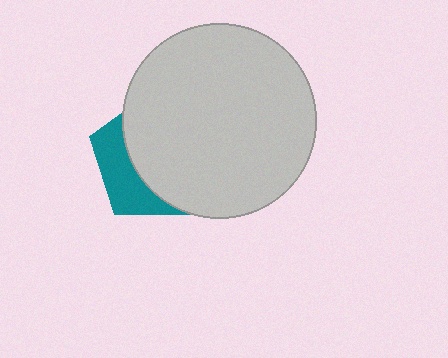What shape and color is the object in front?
The object in front is a light gray circle.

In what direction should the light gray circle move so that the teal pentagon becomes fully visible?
The light gray circle should move right. That is the shortest direction to clear the overlap and leave the teal pentagon fully visible.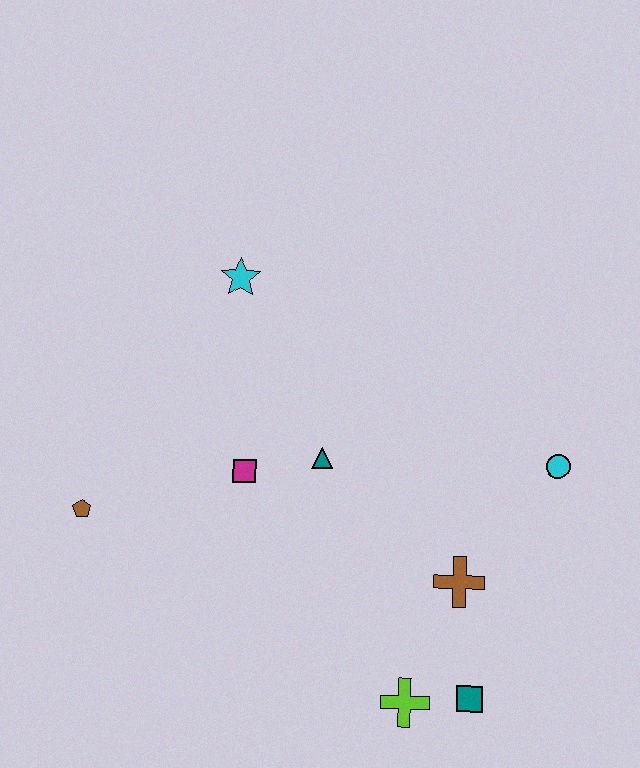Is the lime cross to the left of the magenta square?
No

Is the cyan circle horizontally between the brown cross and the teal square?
No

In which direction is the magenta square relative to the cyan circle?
The magenta square is to the left of the cyan circle.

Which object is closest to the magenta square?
The teal triangle is closest to the magenta square.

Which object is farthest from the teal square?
The cyan star is farthest from the teal square.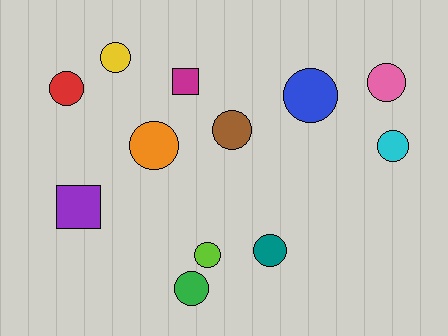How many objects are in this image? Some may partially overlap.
There are 12 objects.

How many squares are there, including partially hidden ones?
There are 2 squares.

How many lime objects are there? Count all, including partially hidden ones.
There is 1 lime object.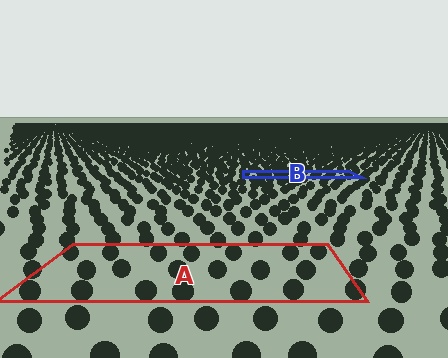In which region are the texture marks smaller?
The texture marks are smaller in region B, because it is farther away.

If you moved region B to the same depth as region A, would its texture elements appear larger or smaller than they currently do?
They would appear larger. At a closer depth, the same texture elements are projected at a bigger on-screen size.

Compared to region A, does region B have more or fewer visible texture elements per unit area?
Region B has more texture elements per unit area — they are packed more densely because it is farther away.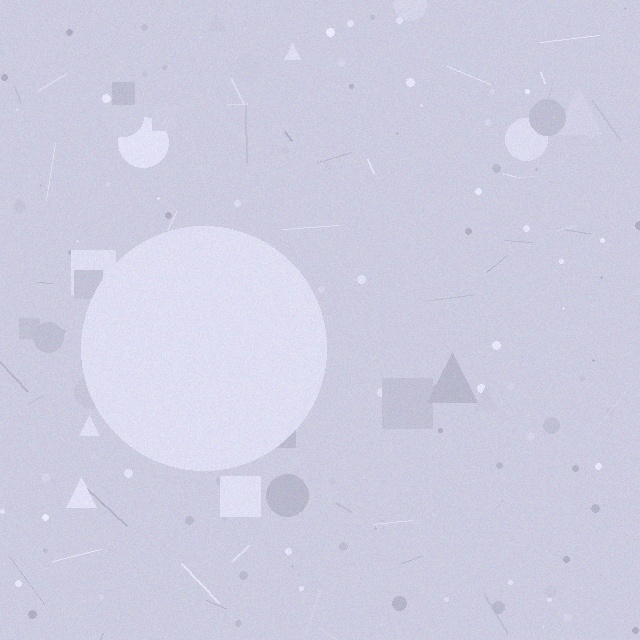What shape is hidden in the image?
A circle is hidden in the image.